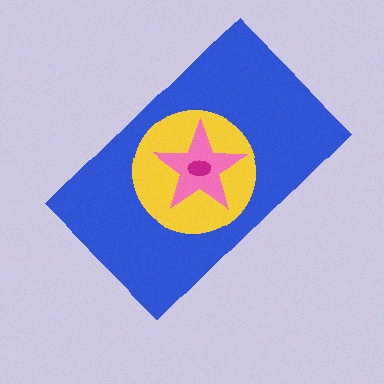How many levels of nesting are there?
4.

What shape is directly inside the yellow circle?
The pink star.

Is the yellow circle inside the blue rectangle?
Yes.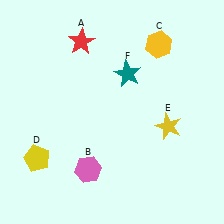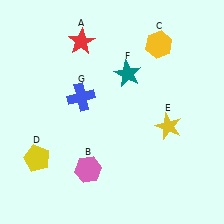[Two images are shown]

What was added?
A blue cross (G) was added in Image 2.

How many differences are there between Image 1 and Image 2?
There is 1 difference between the two images.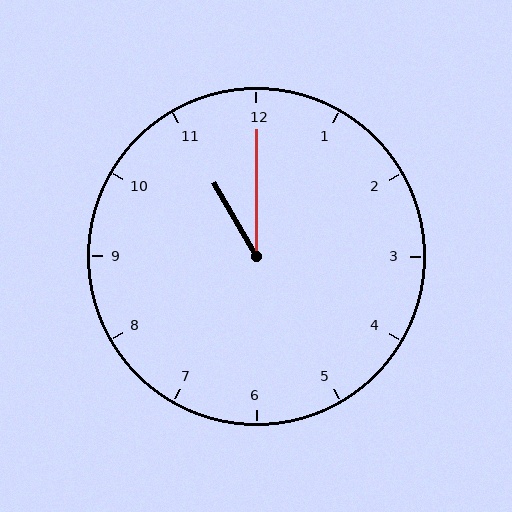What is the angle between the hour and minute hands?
Approximately 30 degrees.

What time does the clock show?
11:00.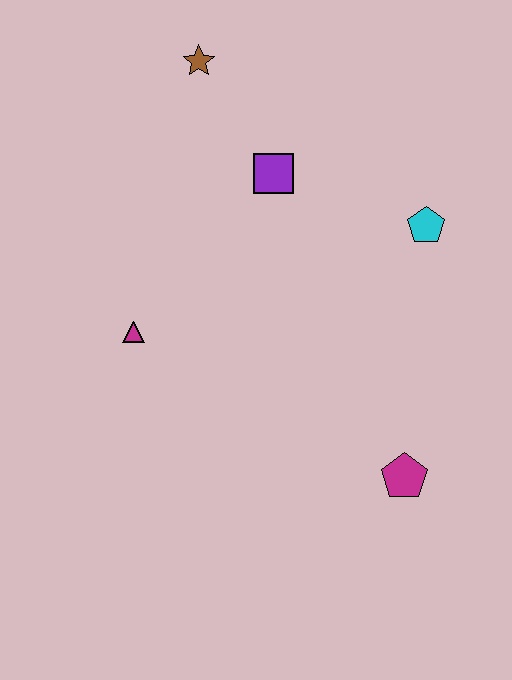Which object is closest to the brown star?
The purple square is closest to the brown star.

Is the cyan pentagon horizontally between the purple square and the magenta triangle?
No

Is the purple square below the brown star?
Yes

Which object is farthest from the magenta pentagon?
The brown star is farthest from the magenta pentagon.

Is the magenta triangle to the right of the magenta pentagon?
No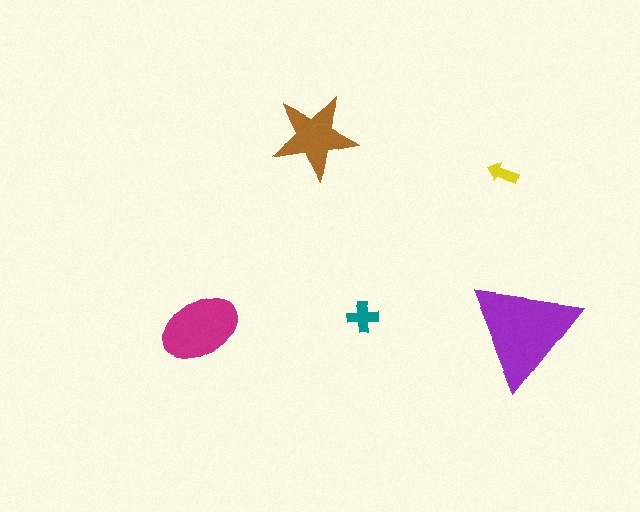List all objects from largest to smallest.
The purple triangle, the magenta ellipse, the brown star, the teal cross, the yellow arrow.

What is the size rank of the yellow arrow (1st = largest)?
5th.